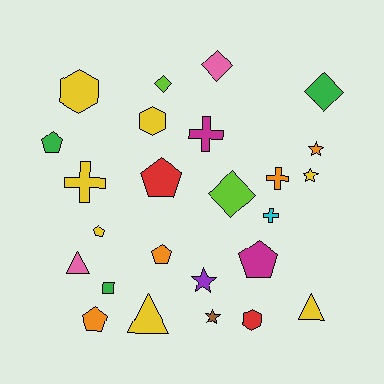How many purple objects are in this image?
There is 1 purple object.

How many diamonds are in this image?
There are 4 diamonds.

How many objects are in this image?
There are 25 objects.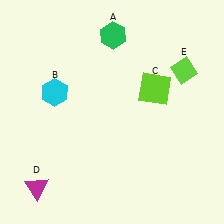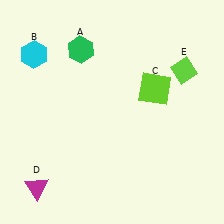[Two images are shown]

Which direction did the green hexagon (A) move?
The green hexagon (A) moved left.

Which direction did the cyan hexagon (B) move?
The cyan hexagon (B) moved up.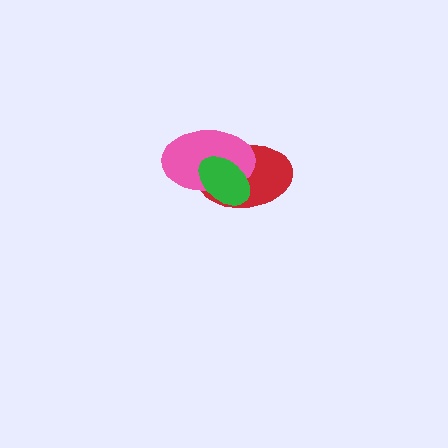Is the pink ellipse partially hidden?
Yes, it is partially covered by another shape.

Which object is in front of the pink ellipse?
The green ellipse is in front of the pink ellipse.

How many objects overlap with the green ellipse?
2 objects overlap with the green ellipse.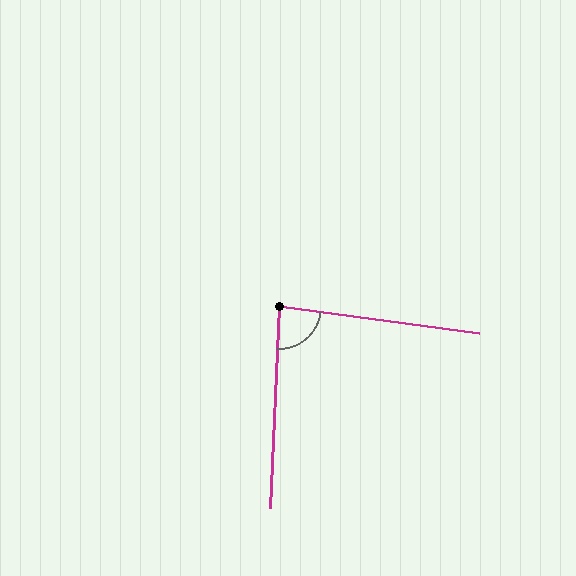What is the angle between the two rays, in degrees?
Approximately 85 degrees.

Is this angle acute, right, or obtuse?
It is acute.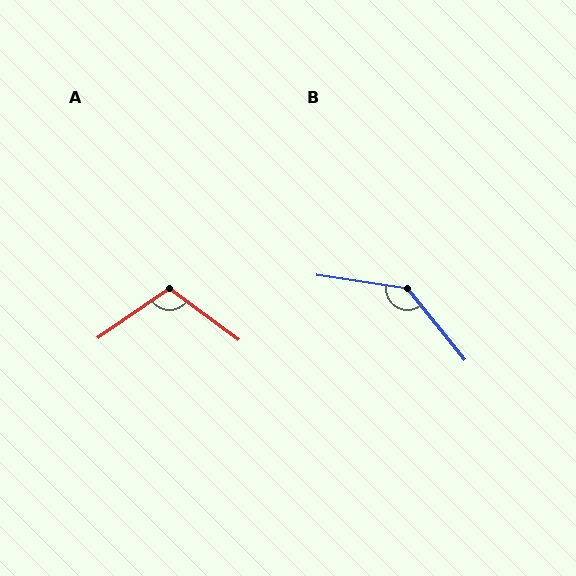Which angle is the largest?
B, at approximately 138 degrees.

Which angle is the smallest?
A, at approximately 109 degrees.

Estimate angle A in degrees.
Approximately 109 degrees.